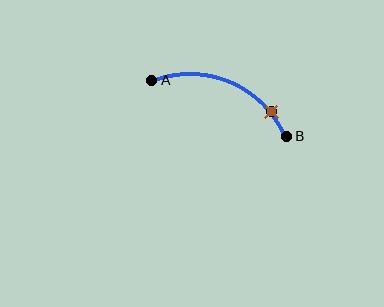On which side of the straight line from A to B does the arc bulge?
The arc bulges above the straight line connecting A and B.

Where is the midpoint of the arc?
The arc midpoint is the point on the curve farthest from the straight line joining A and B. It sits above that line.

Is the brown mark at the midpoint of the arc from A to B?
No. The brown mark lies on the arc but is closer to endpoint B. The arc midpoint would be at the point on the curve equidistant along the arc from both A and B.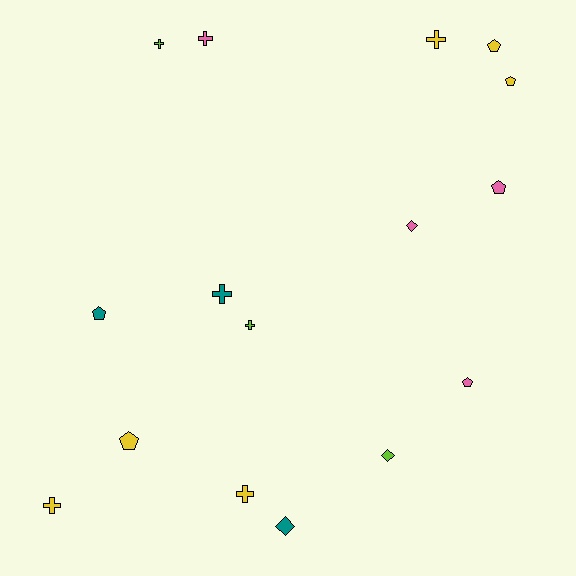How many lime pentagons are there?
There are no lime pentagons.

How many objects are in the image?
There are 16 objects.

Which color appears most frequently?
Yellow, with 6 objects.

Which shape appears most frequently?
Cross, with 7 objects.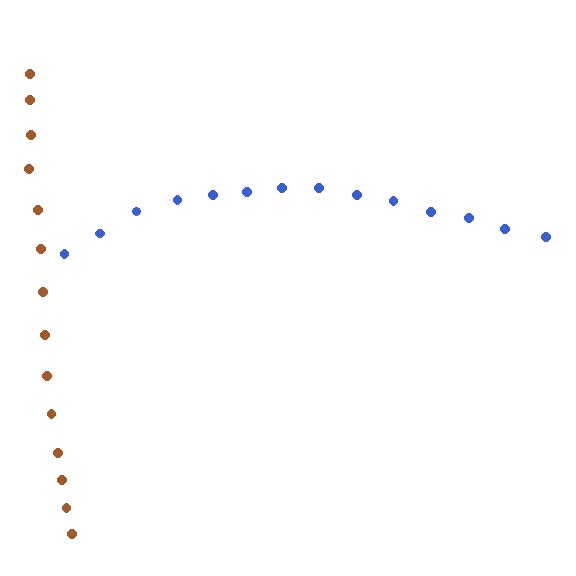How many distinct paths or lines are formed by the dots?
There are 2 distinct paths.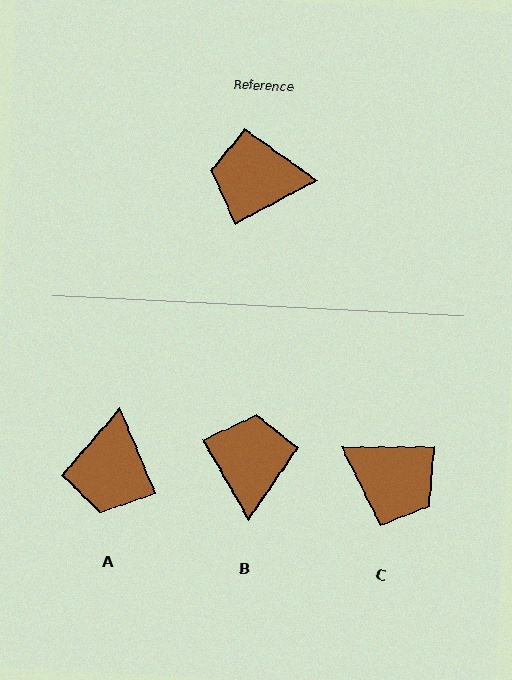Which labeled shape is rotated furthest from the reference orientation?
C, about 152 degrees away.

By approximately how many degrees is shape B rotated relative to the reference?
Approximately 88 degrees clockwise.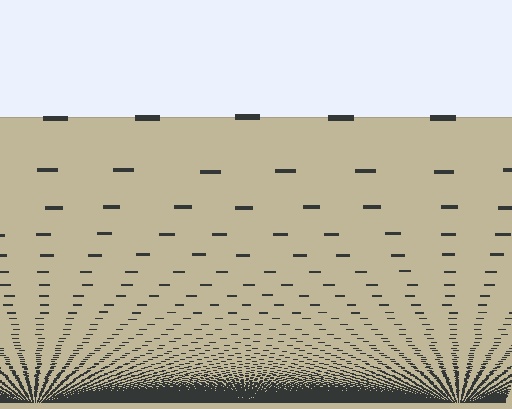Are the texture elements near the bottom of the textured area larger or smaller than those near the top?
Smaller. The gradient is inverted — elements near the bottom are smaller and denser.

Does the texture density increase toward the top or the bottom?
Density increases toward the bottom.